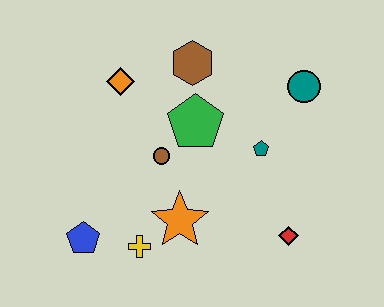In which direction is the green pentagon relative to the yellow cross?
The green pentagon is above the yellow cross.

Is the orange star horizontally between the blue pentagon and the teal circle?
Yes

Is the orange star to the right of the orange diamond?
Yes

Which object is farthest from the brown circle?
The teal circle is farthest from the brown circle.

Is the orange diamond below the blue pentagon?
No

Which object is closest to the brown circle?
The green pentagon is closest to the brown circle.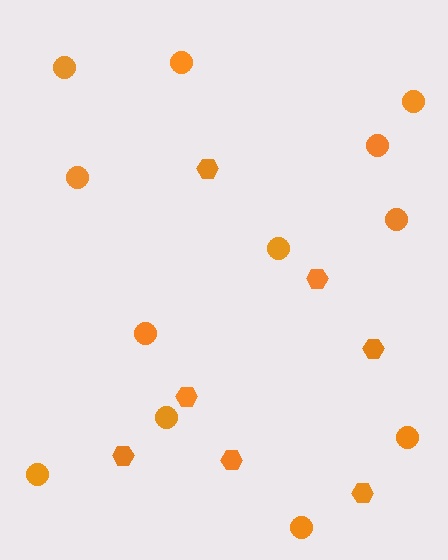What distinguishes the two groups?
There are 2 groups: one group of hexagons (7) and one group of circles (12).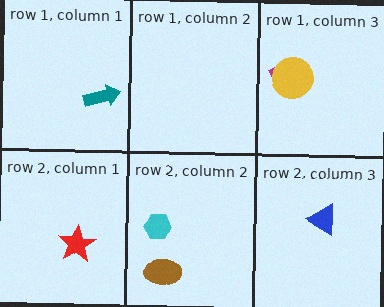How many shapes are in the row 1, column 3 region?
2.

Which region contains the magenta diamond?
The row 1, column 3 region.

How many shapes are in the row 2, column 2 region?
2.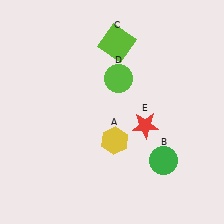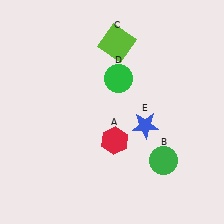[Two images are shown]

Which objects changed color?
A changed from yellow to red. D changed from lime to green. E changed from red to blue.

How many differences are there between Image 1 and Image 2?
There are 3 differences between the two images.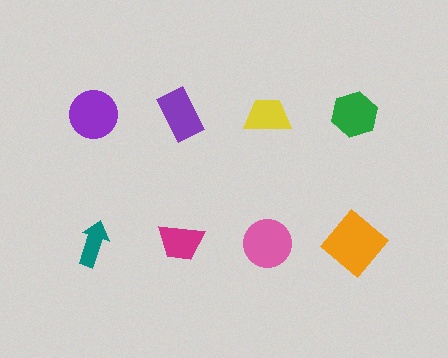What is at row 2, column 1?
A teal arrow.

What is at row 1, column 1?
A purple circle.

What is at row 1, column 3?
A yellow trapezoid.